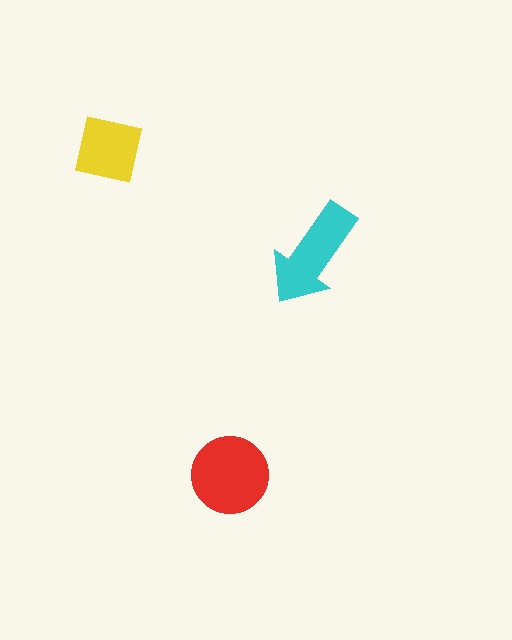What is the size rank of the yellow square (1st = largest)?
3rd.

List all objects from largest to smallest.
The red circle, the cyan arrow, the yellow square.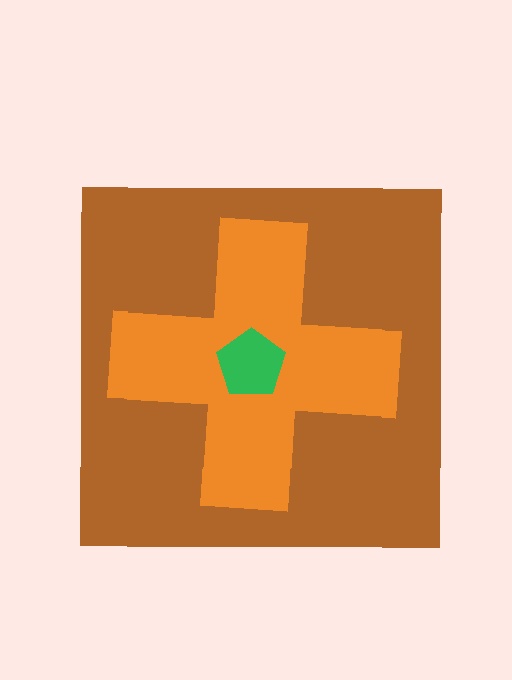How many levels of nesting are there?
3.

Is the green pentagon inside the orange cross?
Yes.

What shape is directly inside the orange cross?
The green pentagon.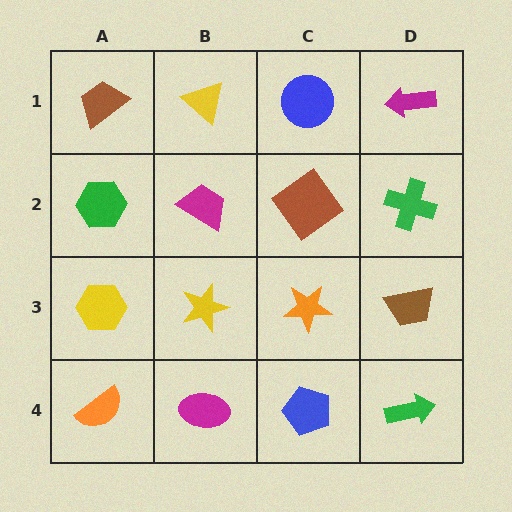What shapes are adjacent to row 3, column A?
A green hexagon (row 2, column A), an orange semicircle (row 4, column A), a yellow star (row 3, column B).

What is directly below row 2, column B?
A yellow star.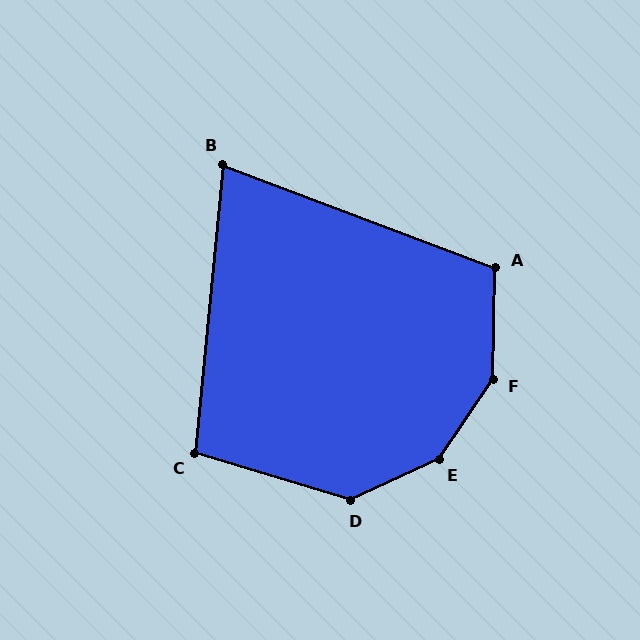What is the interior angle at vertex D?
Approximately 138 degrees (obtuse).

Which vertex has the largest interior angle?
E, at approximately 149 degrees.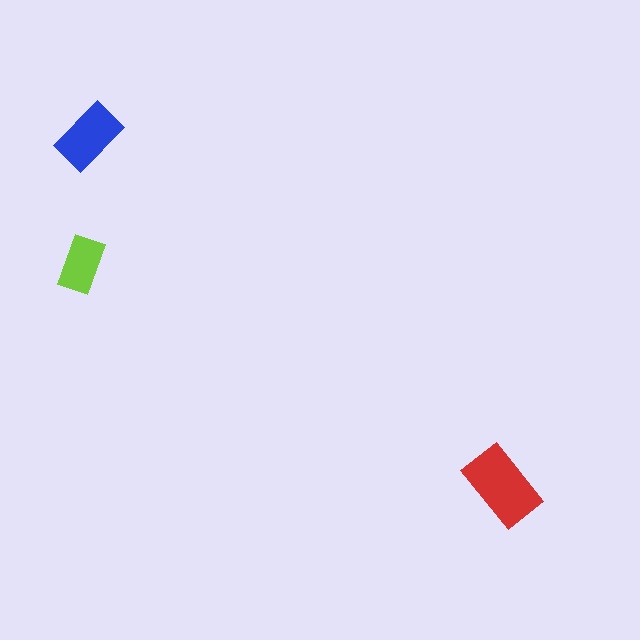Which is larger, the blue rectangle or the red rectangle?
The red one.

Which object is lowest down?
The red rectangle is bottommost.